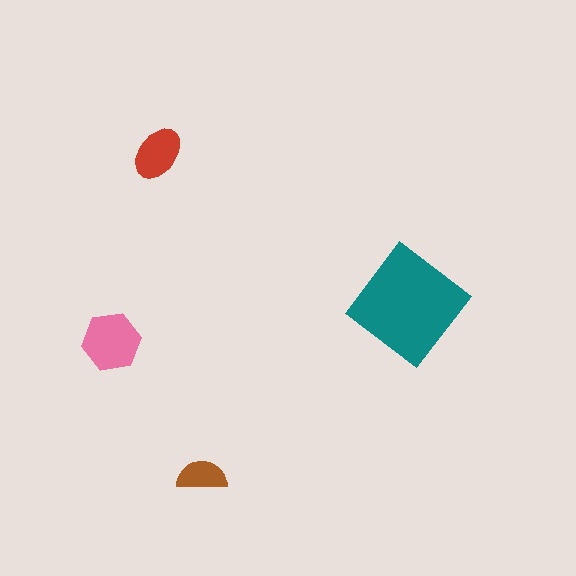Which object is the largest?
The teal diamond.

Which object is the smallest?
The brown semicircle.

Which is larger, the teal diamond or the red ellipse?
The teal diamond.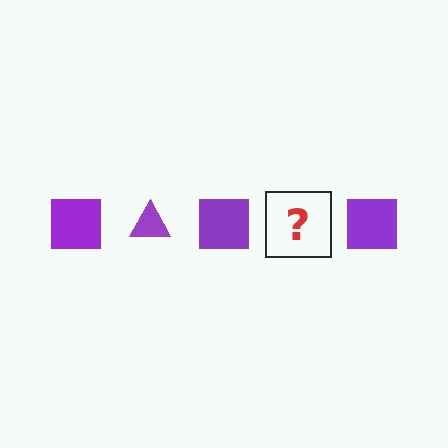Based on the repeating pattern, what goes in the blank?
The blank should be a purple triangle.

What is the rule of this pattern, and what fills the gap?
The rule is that the pattern cycles through square, triangle shapes in purple. The gap should be filled with a purple triangle.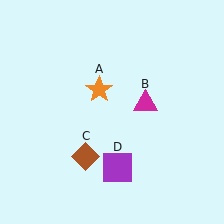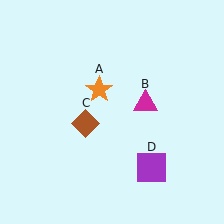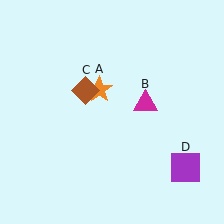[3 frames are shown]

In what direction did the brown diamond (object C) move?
The brown diamond (object C) moved up.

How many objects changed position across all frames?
2 objects changed position: brown diamond (object C), purple square (object D).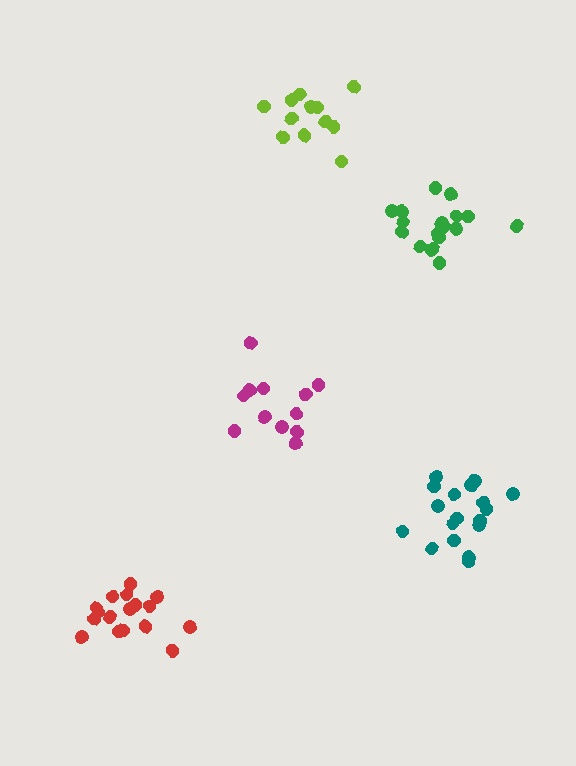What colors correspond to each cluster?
The clusters are colored: lime, magenta, green, teal, red.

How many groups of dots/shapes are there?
There are 5 groups.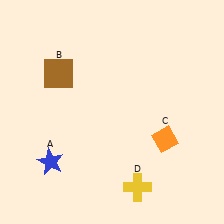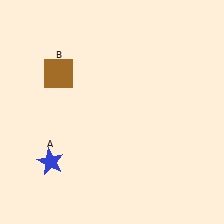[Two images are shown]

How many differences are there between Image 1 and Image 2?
There are 2 differences between the two images.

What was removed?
The orange diamond (C), the yellow cross (D) were removed in Image 2.